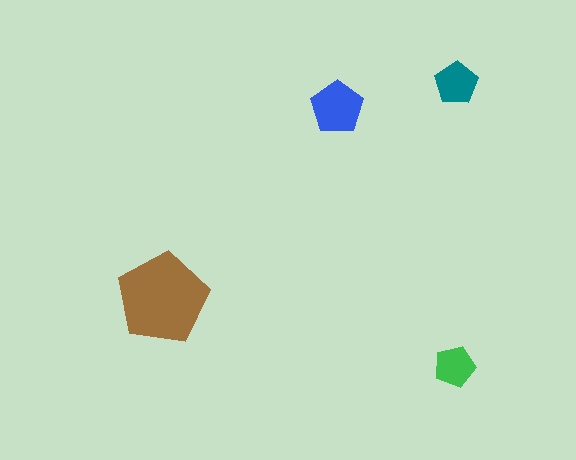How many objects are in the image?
There are 4 objects in the image.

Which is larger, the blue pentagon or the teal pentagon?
The blue one.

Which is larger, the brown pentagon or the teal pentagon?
The brown one.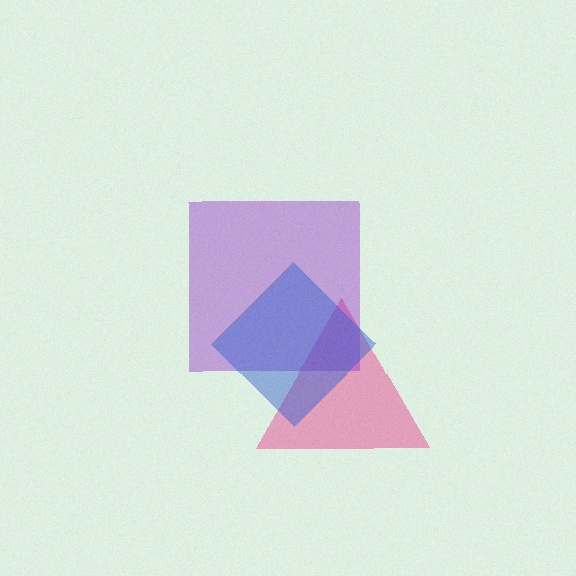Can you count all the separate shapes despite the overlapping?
Yes, there are 3 separate shapes.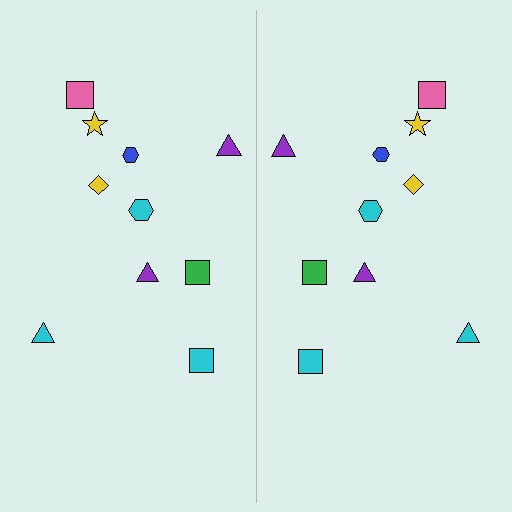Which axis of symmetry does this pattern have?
The pattern has a vertical axis of symmetry running through the center of the image.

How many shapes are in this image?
There are 20 shapes in this image.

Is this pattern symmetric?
Yes, this pattern has bilateral (reflection) symmetry.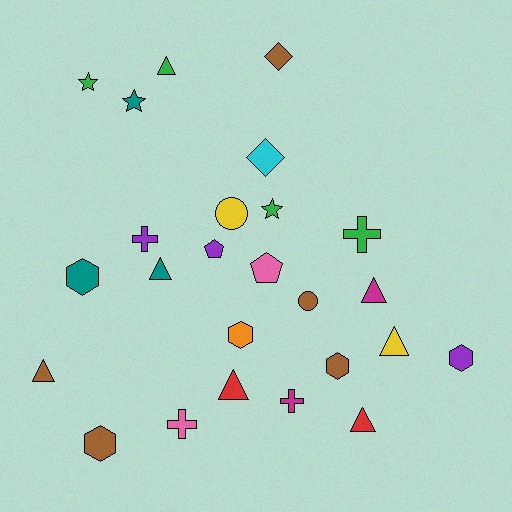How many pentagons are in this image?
There are 2 pentagons.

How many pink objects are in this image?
There are 2 pink objects.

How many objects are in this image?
There are 25 objects.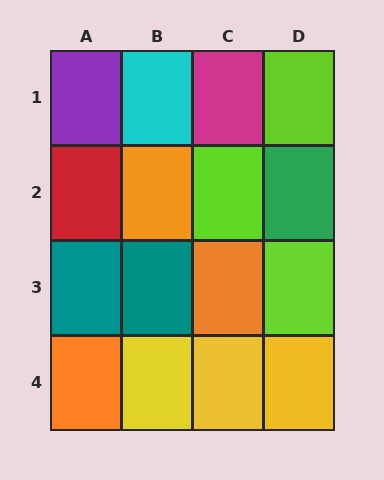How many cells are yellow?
3 cells are yellow.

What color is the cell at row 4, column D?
Yellow.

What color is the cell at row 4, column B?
Yellow.